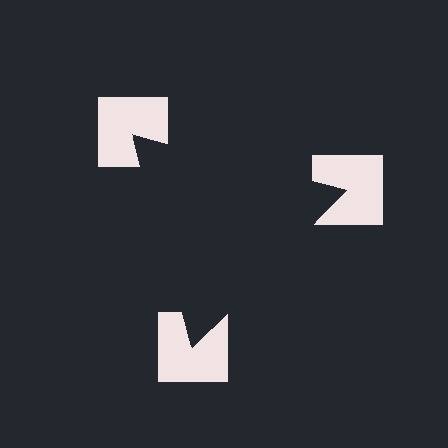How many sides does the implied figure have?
3 sides.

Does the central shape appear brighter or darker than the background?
It typically appears slightly darker than the background, even though no actual brightness change is drawn.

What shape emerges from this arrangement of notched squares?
An illusory triangle — its edges are inferred from the aligned wedge cuts in the notched squares, not physically drawn.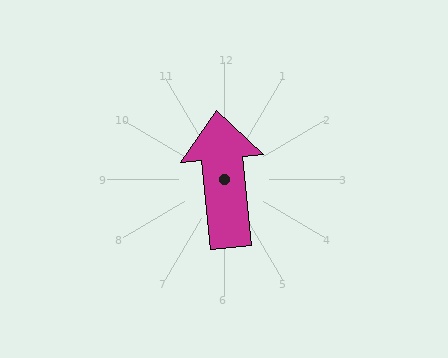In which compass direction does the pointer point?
North.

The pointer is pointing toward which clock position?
Roughly 12 o'clock.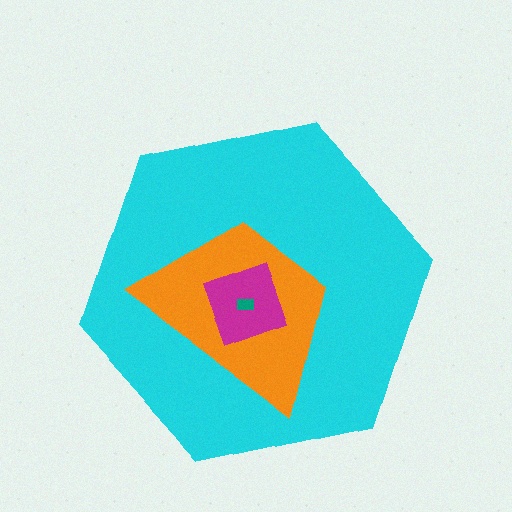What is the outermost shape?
The cyan hexagon.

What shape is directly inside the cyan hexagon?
The orange trapezoid.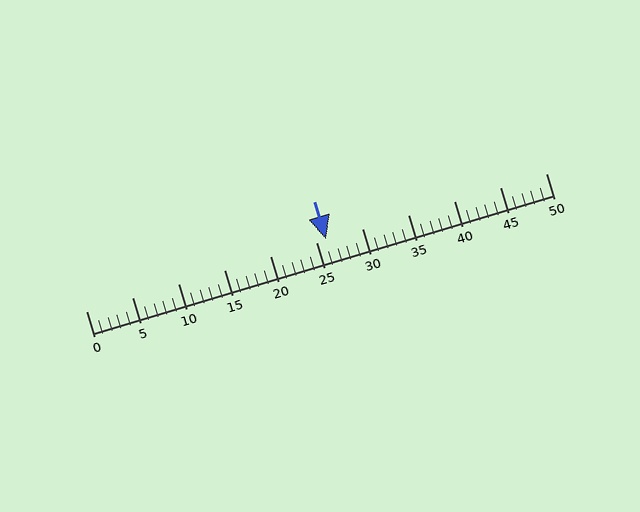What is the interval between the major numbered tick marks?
The major tick marks are spaced 5 units apart.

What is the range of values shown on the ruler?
The ruler shows values from 0 to 50.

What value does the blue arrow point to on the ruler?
The blue arrow points to approximately 26.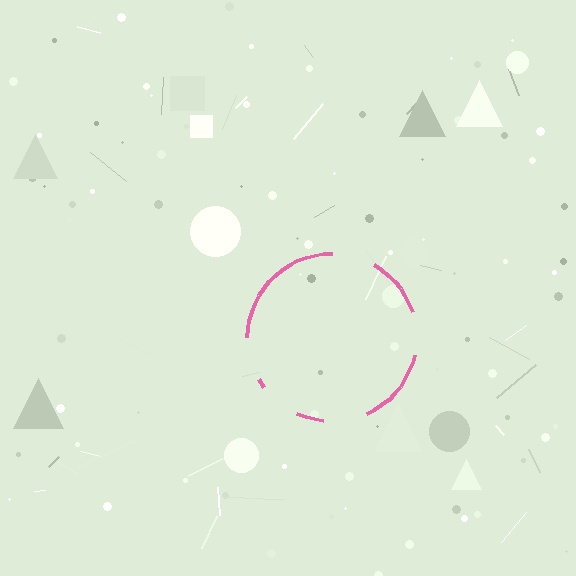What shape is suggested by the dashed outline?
The dashed outline suggests a circle.